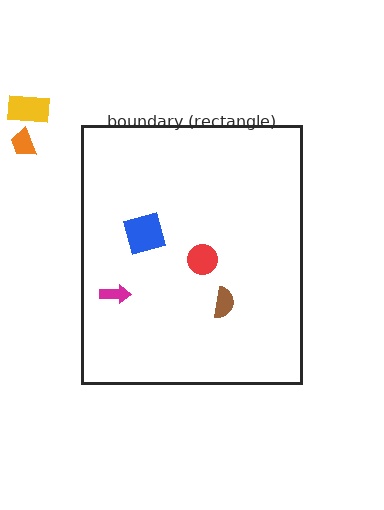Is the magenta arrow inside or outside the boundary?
Inside.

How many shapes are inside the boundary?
4 inside, 2 outside.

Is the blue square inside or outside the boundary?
Inside.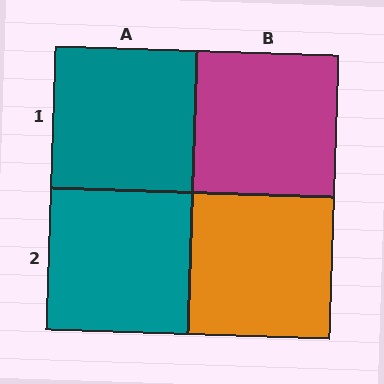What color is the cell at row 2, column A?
Teal.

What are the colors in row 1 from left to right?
Teal, magenta.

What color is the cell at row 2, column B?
Orange.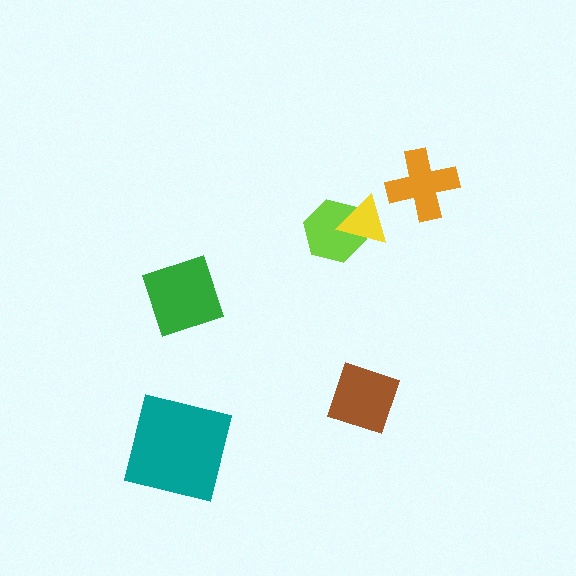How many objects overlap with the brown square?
0 objects overlap with the brown square.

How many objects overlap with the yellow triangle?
1 object overlaps with the yellow triangle.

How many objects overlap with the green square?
0 objects overlap with the green square.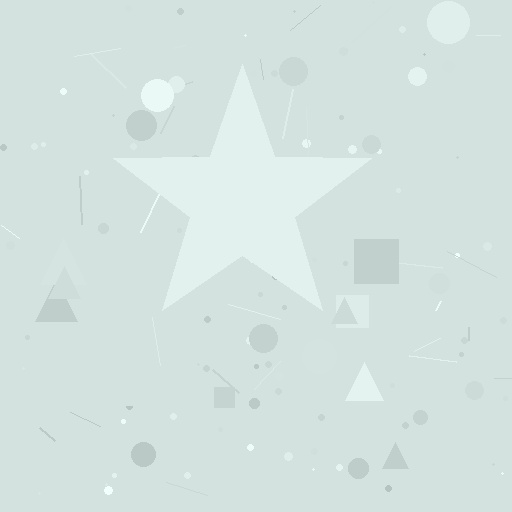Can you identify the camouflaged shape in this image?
The camouflaged shape is a star.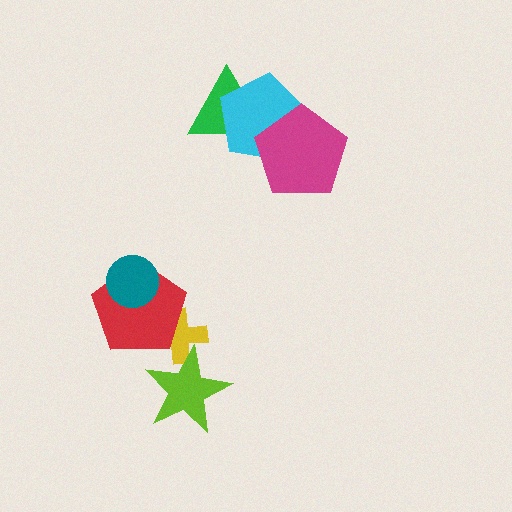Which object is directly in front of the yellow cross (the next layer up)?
The red pentagon is directly in front of the yellow cross.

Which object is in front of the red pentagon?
The teal circle is in front of the red pentagon.